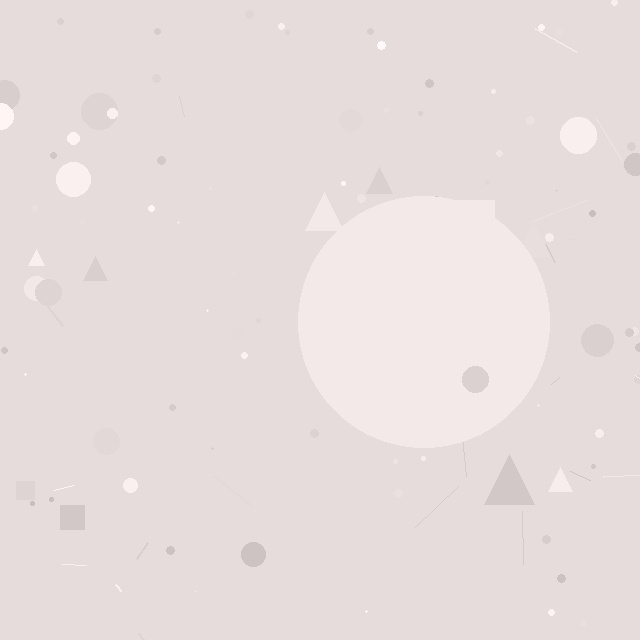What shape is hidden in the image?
A circle is hidden in the image.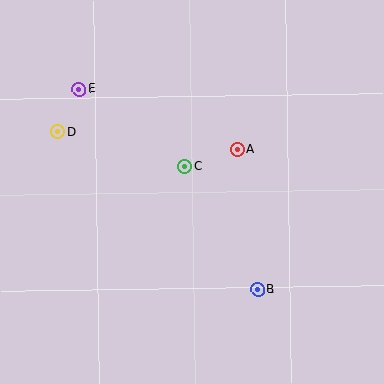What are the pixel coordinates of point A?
Point A is at (237, 150).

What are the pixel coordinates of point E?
Point E is at (79, 89).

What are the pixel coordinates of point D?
Point D is at (58, 132).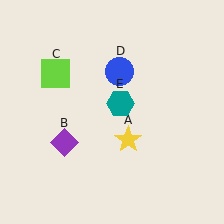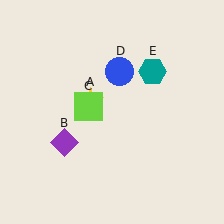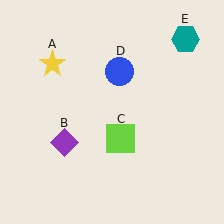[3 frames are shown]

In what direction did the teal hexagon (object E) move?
The teal hexagon (object E) moved up and to the right.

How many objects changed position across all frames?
3 objects changed position: yellow star (object A), lime square (object C), teal hexagon (object E).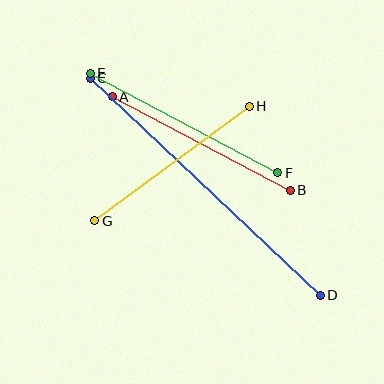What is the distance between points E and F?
The distance is approximately 212 pixels.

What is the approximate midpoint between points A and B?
The midpoint is at approximately (201, 144) pixels.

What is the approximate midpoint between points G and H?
The midpoint is at approximately (172, 163) pixels.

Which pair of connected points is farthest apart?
Points C and D are farthest apart.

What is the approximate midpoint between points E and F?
The midpoint is at approximately (184, 123) pixels.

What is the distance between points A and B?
The distance is approximately 201 pixels.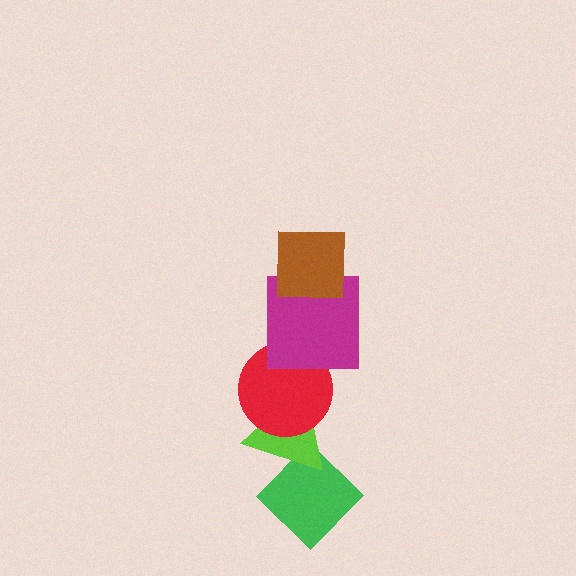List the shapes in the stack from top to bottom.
From top to bottom: the brown square, the magenta square, the red circle, the lime triangle, the green diamond.